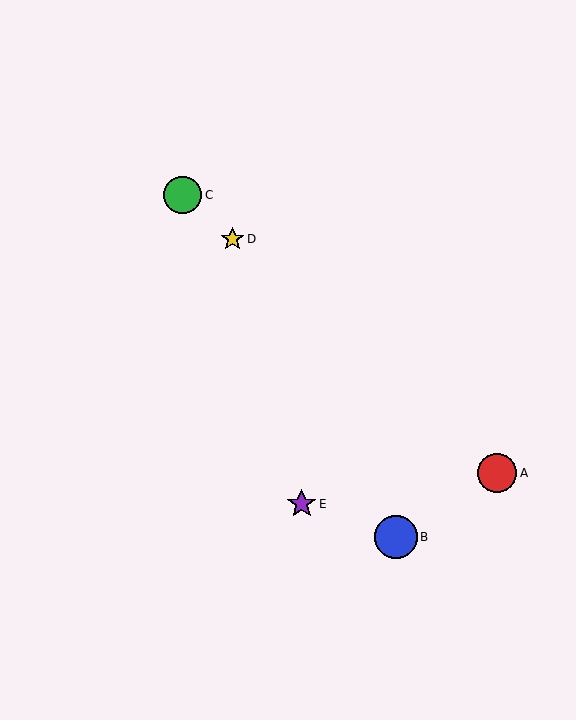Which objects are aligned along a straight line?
Objects A, C, D are aligned along a straight line.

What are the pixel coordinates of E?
Object E is at (302, 504).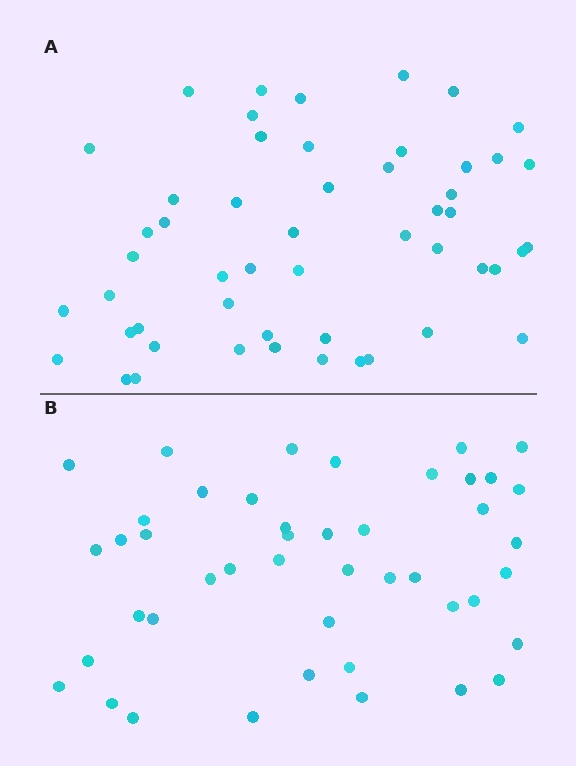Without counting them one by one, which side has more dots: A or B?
Region A (the top region) has more dots.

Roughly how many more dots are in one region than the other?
Region A has roughly 8 or so more dots than region B.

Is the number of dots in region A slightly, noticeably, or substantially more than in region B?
Region A has only slightly more — the two regions are fairly close. The ratio is roughly 1.2 to 1.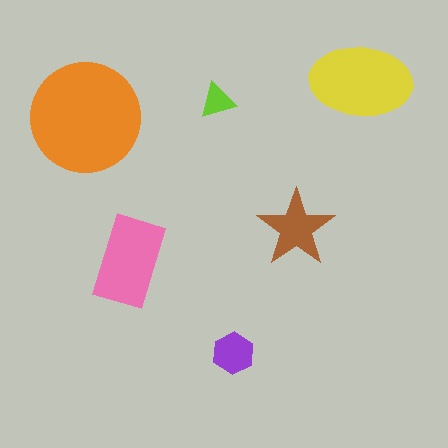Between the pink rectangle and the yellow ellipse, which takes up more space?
The yellow ellipse.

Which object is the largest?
The orange circle.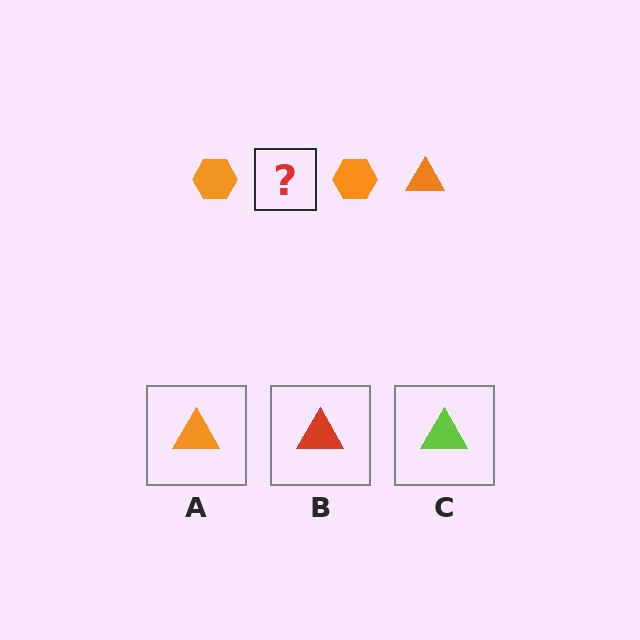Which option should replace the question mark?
Option A.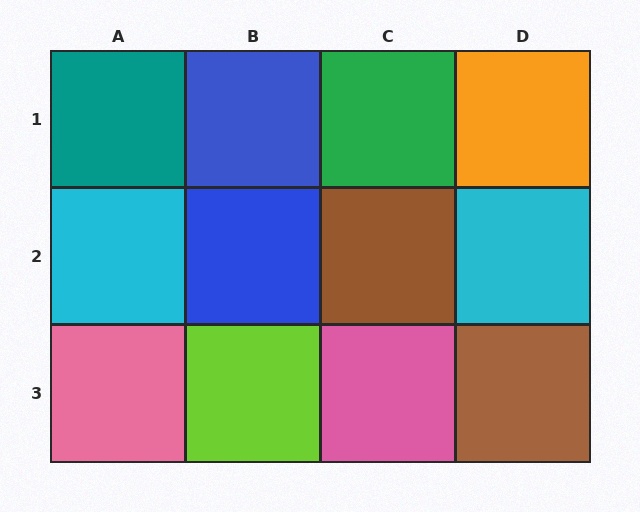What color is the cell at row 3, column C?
Pink.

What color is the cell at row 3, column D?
Brown.